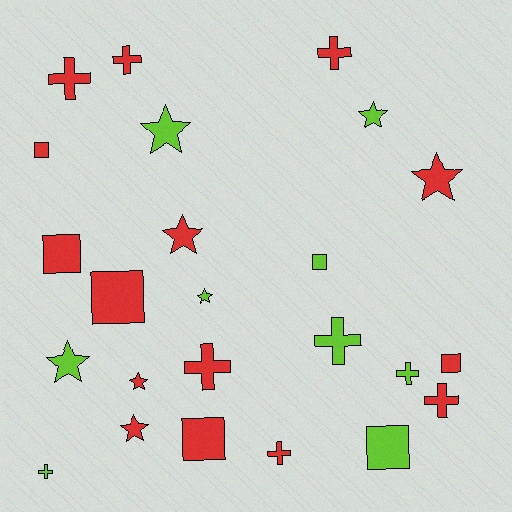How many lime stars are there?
There are 4 lime stars.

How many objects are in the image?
There are 24 objects.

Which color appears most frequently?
Red, with 15 objects.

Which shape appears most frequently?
Cross, with 9 objects.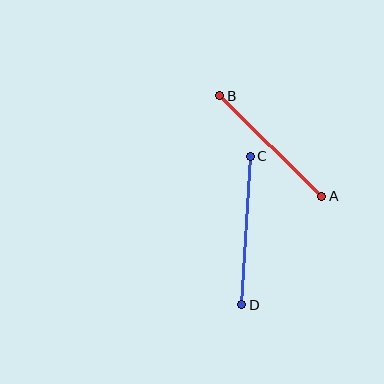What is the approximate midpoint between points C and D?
The midpoint is at approximately (246, 230) pixels.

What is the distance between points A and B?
The distance is approximately 143 pixels.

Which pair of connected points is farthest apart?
Points C and D are farthest apart.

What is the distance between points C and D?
The distance is approximately 149 pixels.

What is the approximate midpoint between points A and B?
The midpoint is at approximately (271, 146) pixels.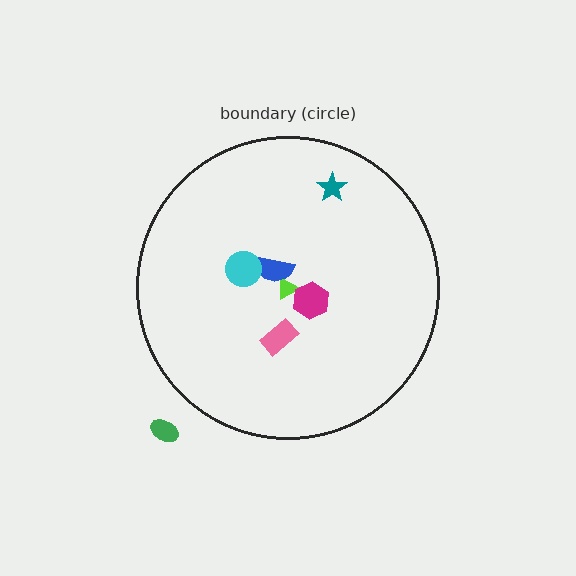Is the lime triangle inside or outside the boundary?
Inside.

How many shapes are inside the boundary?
6 inside, 1 outside.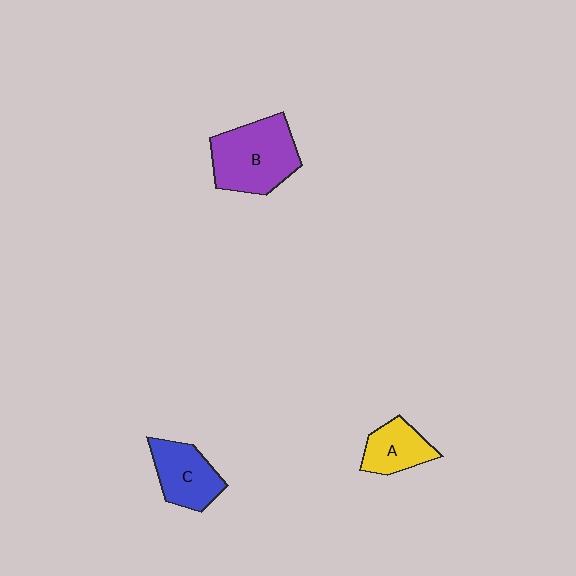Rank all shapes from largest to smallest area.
From largest to smallest: B (purple), C (blue), A (yellow).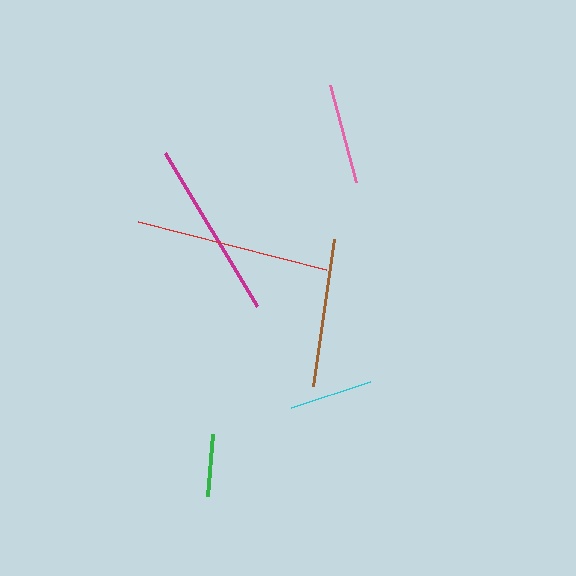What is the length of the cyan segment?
The cyan segment is approximately 83 pixels long.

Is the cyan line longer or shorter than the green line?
The cyan line is longer than the green line.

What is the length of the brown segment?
The brown segment is approximately 149 pixels long.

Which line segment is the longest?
The red line is the longest at approximately 194 pixels.